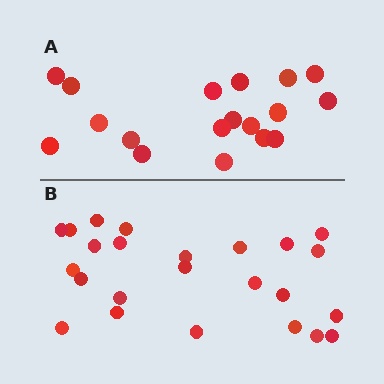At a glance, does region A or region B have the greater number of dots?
Region B (the bottom region) has more dots.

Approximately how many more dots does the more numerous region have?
Region B has about 6 more dots than region A.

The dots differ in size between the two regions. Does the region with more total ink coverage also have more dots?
No. Region A has more total ink coverage because its dots are larger, but region B actually contains more individual dots. Total area can be misleading — the number of items is what matters here.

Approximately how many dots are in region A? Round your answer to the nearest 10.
About 20 dots. (The exact count is 18, which rounds to 20.)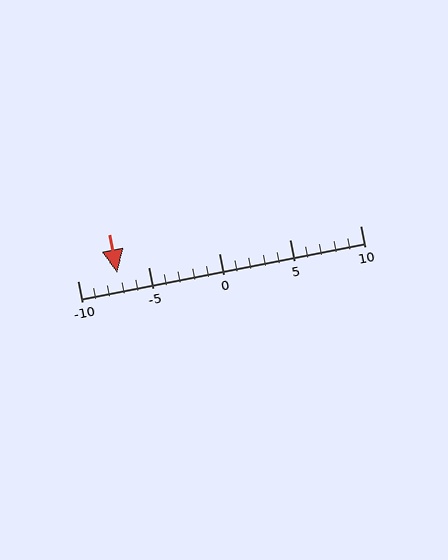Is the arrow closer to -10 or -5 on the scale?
The arrow is closer to -5.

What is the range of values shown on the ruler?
The ruler shows values from -10 to 10.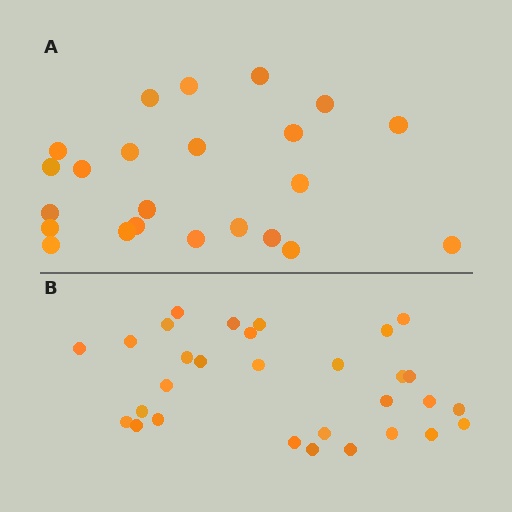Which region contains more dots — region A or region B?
Region B (the bottom region) has more dots.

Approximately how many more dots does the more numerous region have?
Region B has roughly 8 or so more dots than region A.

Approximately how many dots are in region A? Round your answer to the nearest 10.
About 20 dots. (The exact count is 23, which rounds to 20.)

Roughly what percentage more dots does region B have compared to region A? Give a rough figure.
About 30% more.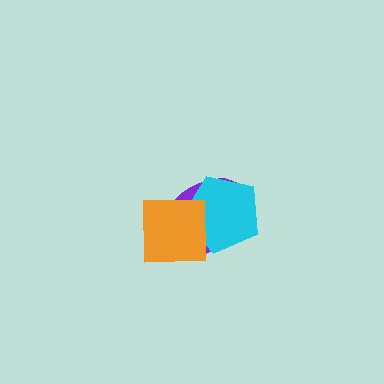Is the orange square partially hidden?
No, no other shape covers it.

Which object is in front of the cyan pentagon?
The orange square is in front of the cyan pentagon.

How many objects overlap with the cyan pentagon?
2 objects overlap with the cyan pentagon.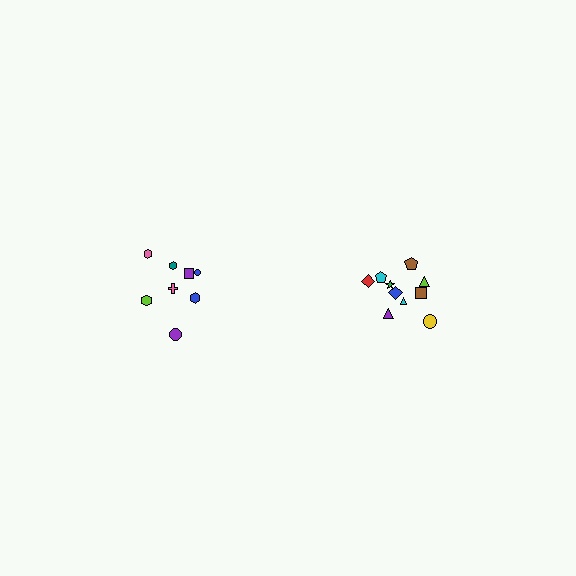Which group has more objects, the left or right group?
The right group.